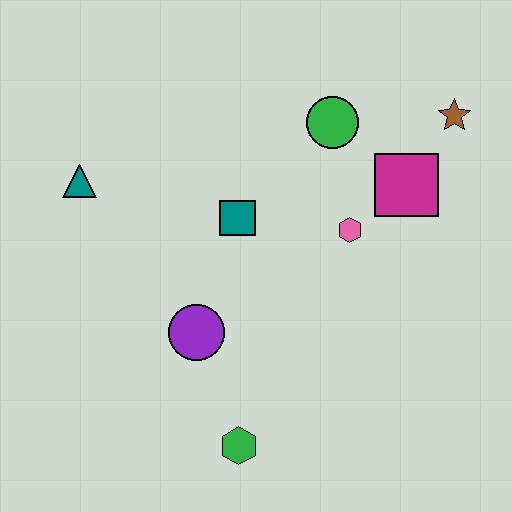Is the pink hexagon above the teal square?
No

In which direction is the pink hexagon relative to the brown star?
The pink hexagon is below the brown star.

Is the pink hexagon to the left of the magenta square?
Yes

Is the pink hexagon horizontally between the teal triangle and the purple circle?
No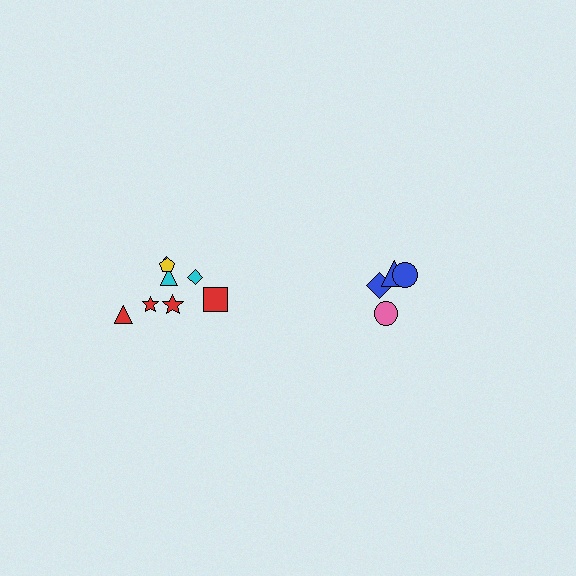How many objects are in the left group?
There are 8 objects.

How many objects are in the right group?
There are 4 objects.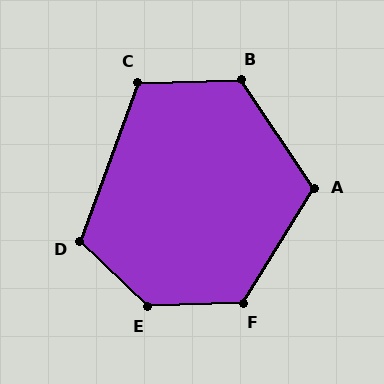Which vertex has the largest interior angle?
E, at approximately 135 degrees.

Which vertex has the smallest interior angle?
C, at approximately 111 degrees.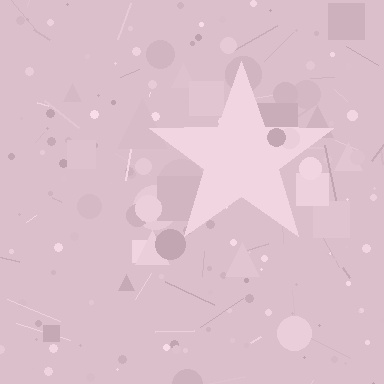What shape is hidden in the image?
A star is hidden in the image.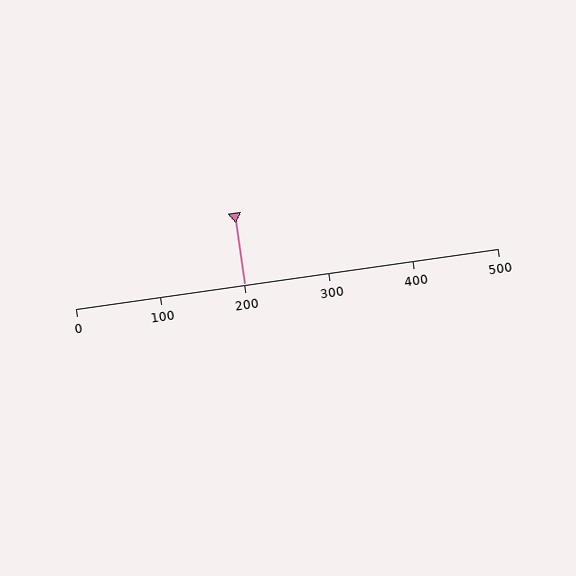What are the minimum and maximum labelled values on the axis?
The axis runs from 0 to 500.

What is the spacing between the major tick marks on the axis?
The major ticks are spaced 100 apart.